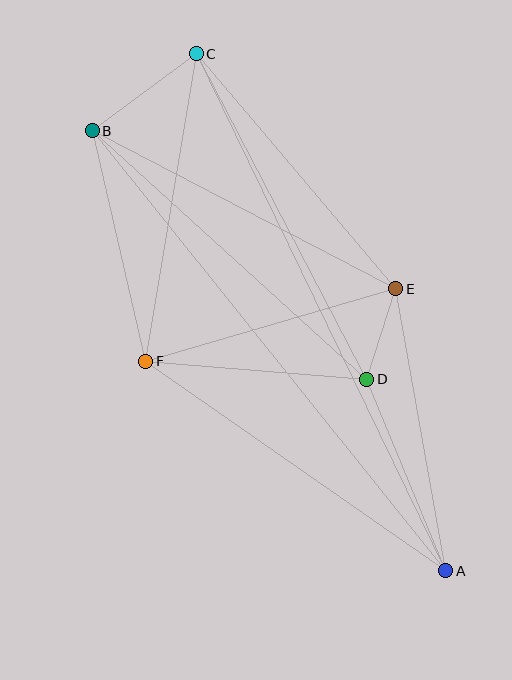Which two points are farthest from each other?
Points A and C are farthest from each other.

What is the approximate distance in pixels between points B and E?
The distance between B and E is approximately 342 pixels.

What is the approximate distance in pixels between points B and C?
The distance between B and C is approximately 129 pixels.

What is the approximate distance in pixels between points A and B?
The distance between A and B is approximately 564 pixels.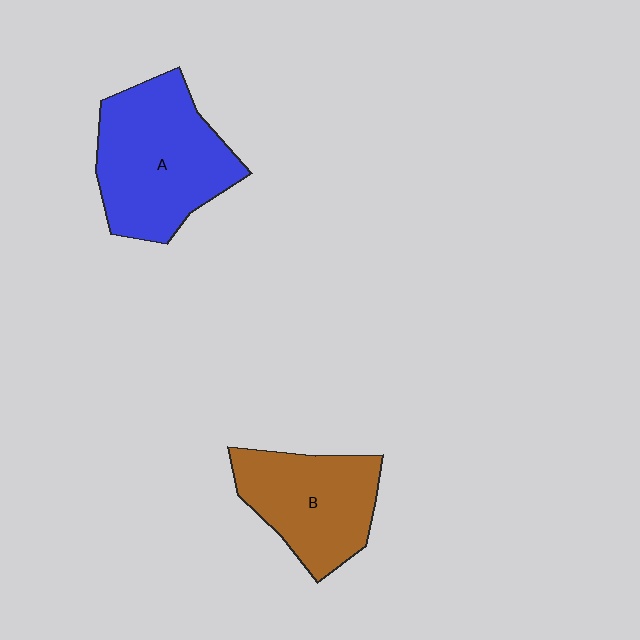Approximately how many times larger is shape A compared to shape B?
Approximately 1.3 times.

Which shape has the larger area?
Shape A (blue).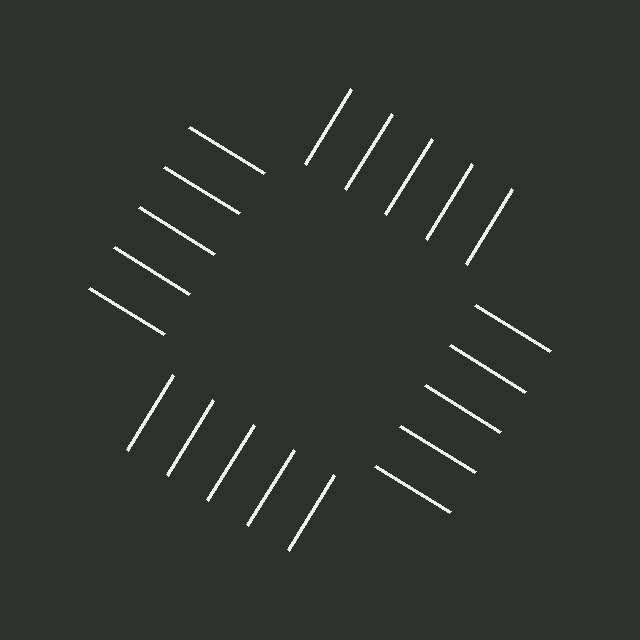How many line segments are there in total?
20 — 5 along each of the 4 edges.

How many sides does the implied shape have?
4 sides — the line-ends trace a square.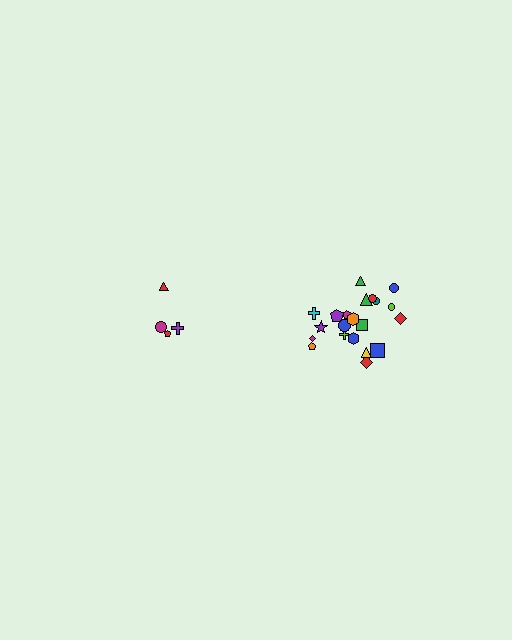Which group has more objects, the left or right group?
The right group.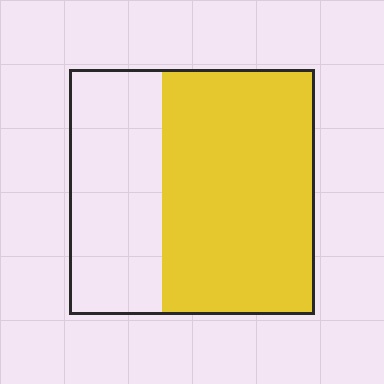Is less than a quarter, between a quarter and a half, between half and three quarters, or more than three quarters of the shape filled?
Between half and three quarters.